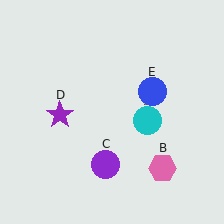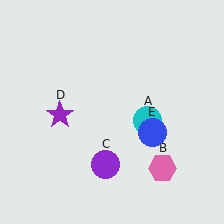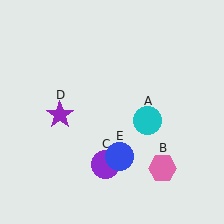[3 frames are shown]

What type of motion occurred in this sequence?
The blue circle (object E) rotated clockwise around the center of the scene.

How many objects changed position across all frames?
1 object changed position: blue circle (object E).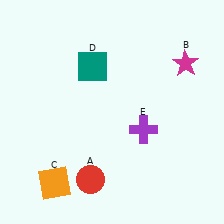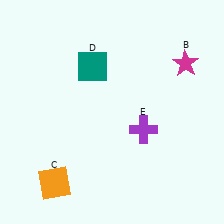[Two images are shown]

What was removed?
The red circle (A) was removed in Image 2.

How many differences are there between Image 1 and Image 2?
There is 1 difference between the two images.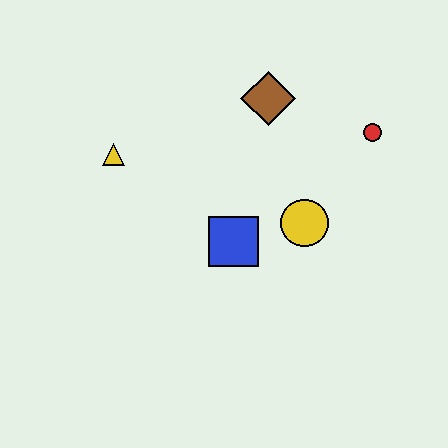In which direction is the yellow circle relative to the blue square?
The yellow circle is to the right of the blue square.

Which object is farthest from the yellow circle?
The yellow triangle is farthest from the yellow circle.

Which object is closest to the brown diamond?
The red circle is closest to the brown diamond.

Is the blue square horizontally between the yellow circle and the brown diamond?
No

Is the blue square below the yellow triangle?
Yes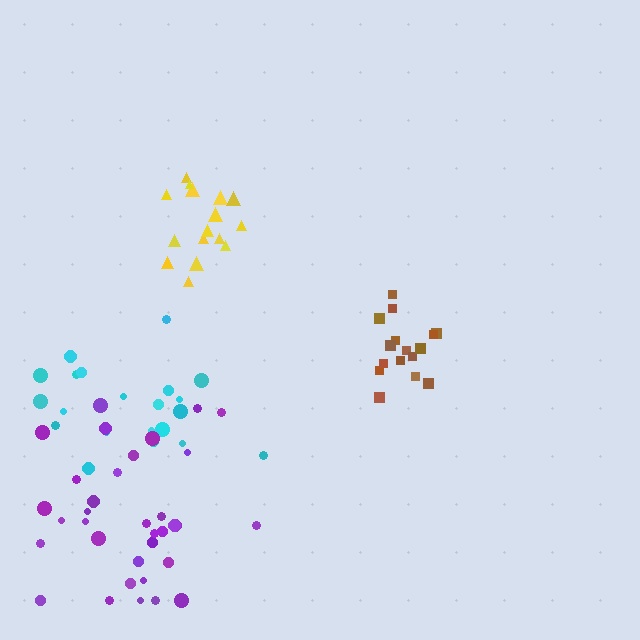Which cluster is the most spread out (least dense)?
Purple.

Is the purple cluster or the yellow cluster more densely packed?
Yellow.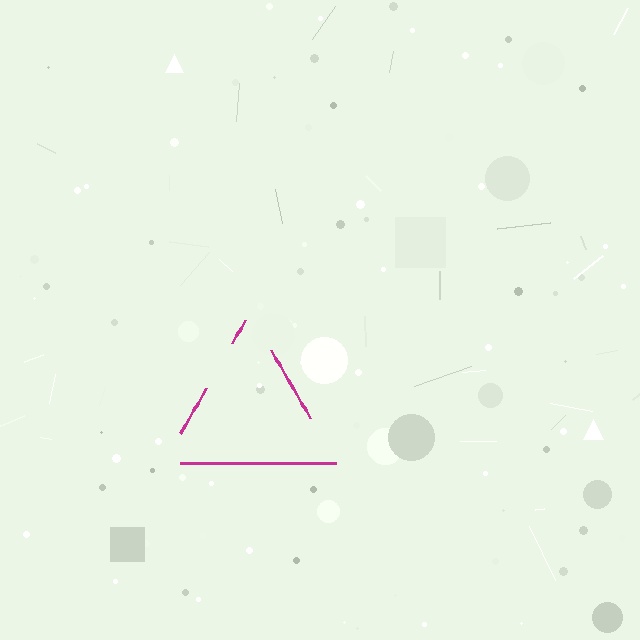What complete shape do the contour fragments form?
The contour fragments form a triangle.